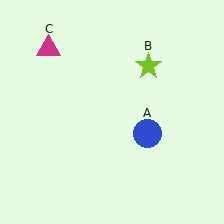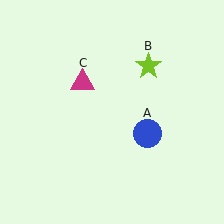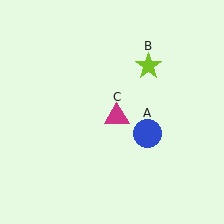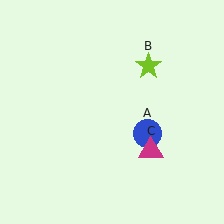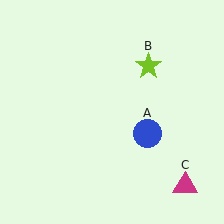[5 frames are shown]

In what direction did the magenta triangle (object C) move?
The magenta triangle (object C) moved down and to the right.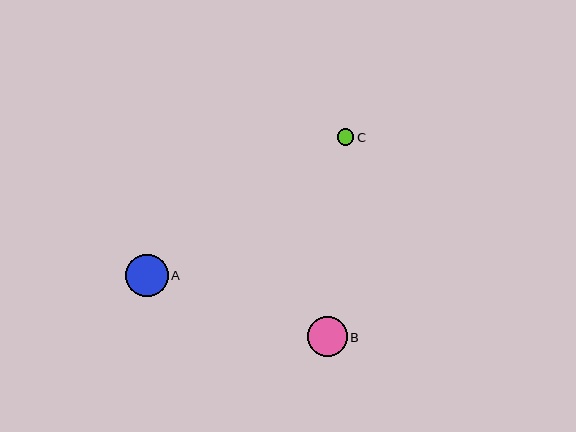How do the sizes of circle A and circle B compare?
Circle A and circle B are approximately the same size.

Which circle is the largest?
Circle A is the largest with a size of approximately 43 pixels.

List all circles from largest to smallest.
From largest to smallest: A, B, C.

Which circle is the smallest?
Circle C is the smallest with a size of approximately 16 pixels.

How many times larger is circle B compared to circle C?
Circle B is approximately 2.5 times the size of circle C.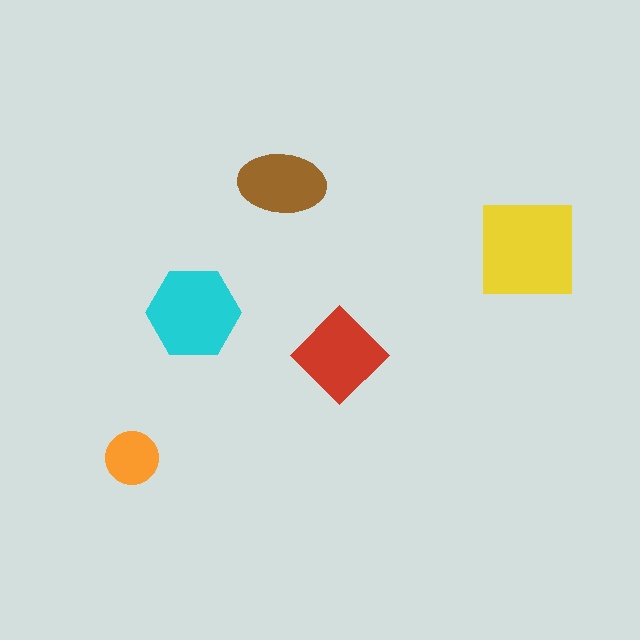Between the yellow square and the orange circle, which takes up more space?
The yellow square.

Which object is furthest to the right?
The yellow square is rightmost.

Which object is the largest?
The yellow square.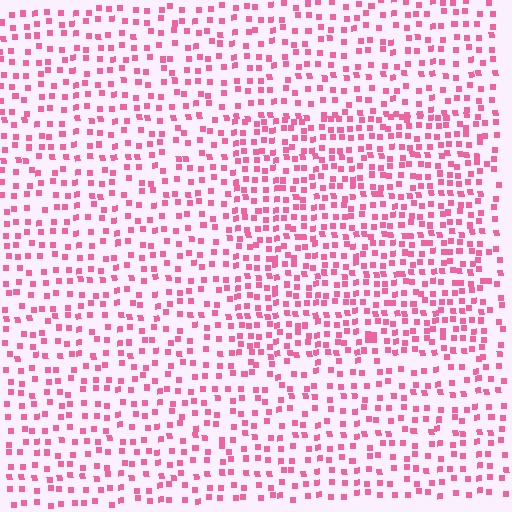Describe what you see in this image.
The image contains small pink elements arranged at two different densities. A rectangle-shaped region is visible where the elements are more densely packed than the surrounding area.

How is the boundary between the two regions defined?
The boundary is defined by a change in element density (approximately 1.6x ratio). All elements are the same color, size, and shape.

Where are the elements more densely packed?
The elements are more densely packed inside the rectangle boundary.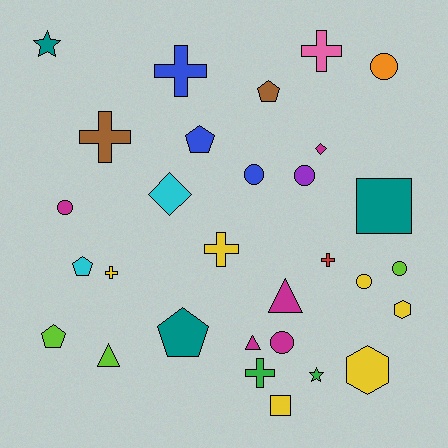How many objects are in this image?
There are 30 objects.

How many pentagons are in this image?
There are 5 pentagons.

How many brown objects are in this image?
There are 2 brown objects.